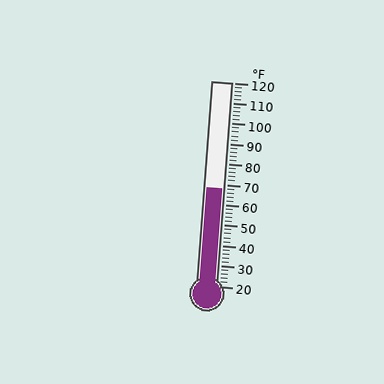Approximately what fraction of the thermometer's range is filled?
The thermometer is filled to approximately 50% of its range.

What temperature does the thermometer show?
The thermometer shows approximately 68°F.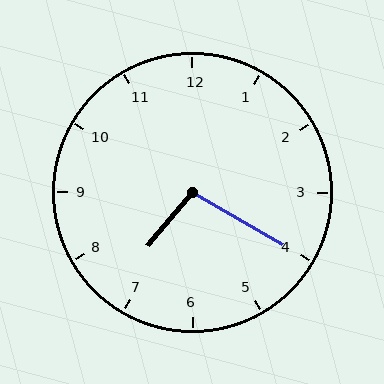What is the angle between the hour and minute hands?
Approximately 100 degrees.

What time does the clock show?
7:20.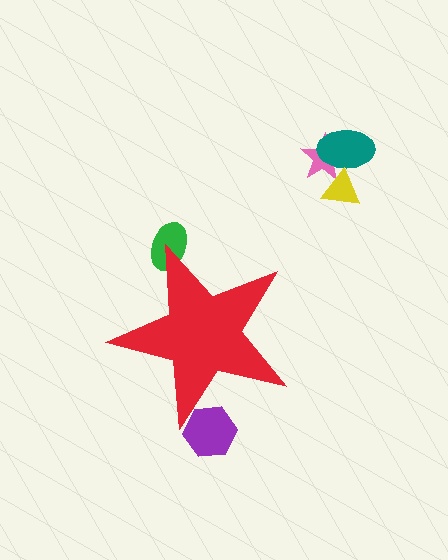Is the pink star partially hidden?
No, the pink star is fully visible.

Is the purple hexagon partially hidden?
Yes, the purple hexagon is partially hidden behind the red star.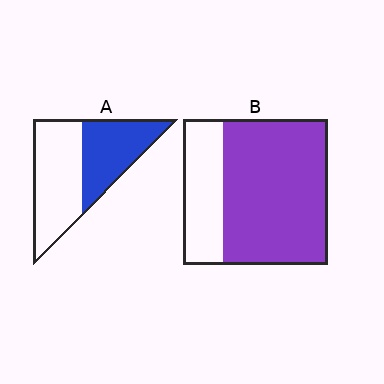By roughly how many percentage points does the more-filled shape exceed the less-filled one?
By roughly 30 percentage points (B over A).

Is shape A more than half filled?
No.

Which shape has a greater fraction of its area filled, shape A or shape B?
Shape B.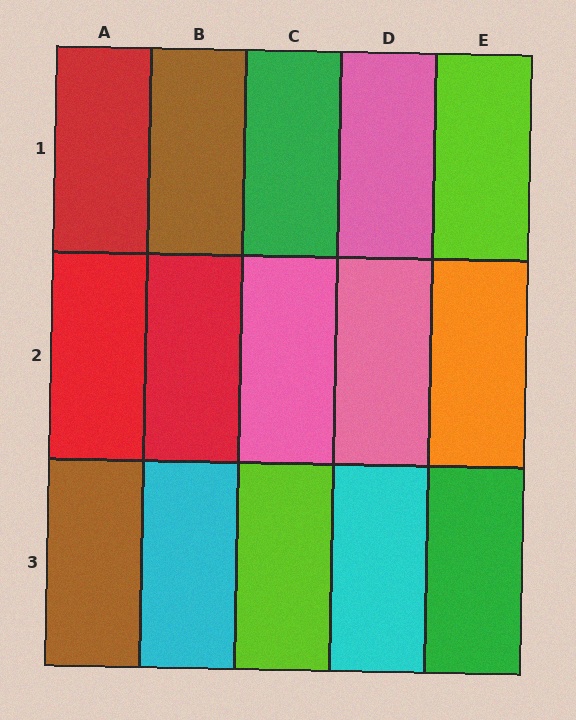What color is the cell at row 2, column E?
Orange.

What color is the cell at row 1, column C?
Green.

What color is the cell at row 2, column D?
Pink.